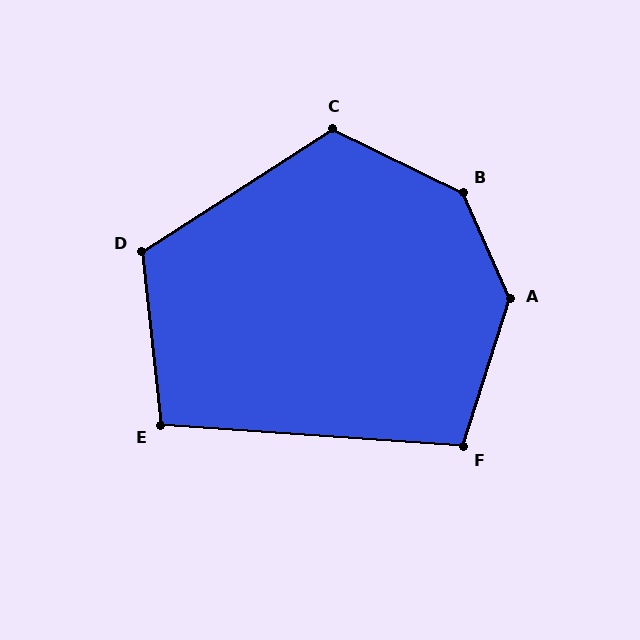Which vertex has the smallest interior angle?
E, at approximately 100 degrees.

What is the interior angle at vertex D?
Approximately 116 degrees (obtuse).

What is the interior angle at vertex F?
Approximately 104 degrees (obtuse).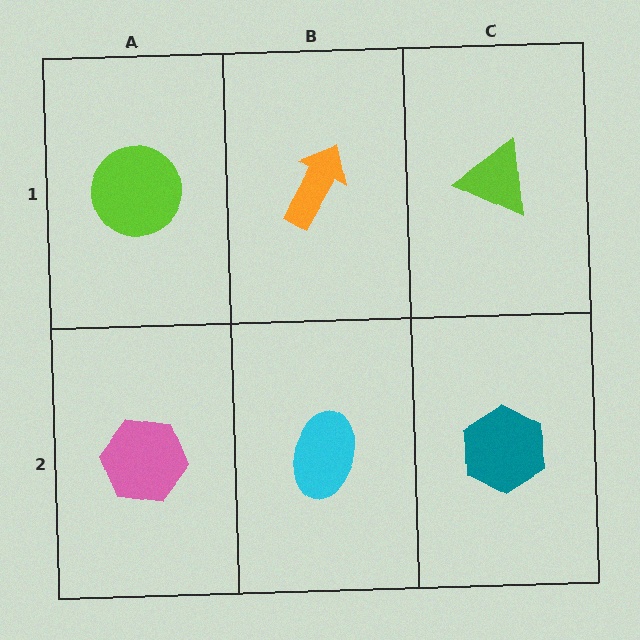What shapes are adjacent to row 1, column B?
A cyan ellipse (row 2, column B), a lime circle (row 1, column A), a lime triangle (row 1, column C).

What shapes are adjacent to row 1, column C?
A teal hexagon (row 2, column C), an orange arrow (row 1, column B).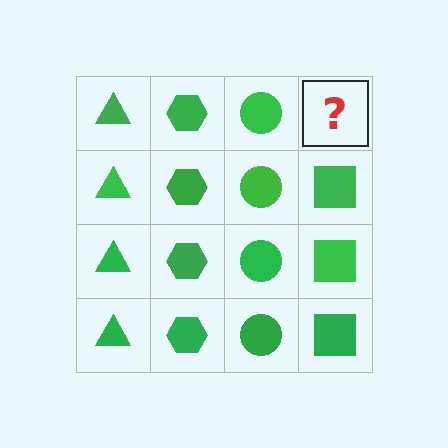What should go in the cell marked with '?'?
The missing cell should contain a green square.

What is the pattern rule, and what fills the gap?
The rule is that each column has a consistent shape. The gap should be filled with a green square.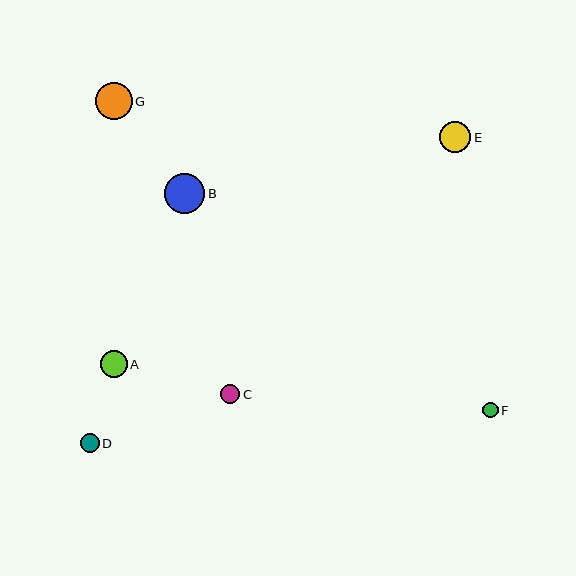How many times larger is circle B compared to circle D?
Circle B is approximately 2.2 times the size of circle D.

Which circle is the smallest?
Circle F is the smallest with a size of approximately 16 pixels.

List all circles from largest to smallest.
From largest to smallest: B, G, E, A, C, D, F.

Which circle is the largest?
Circle B is the largest with a size of approximately 40 pixels.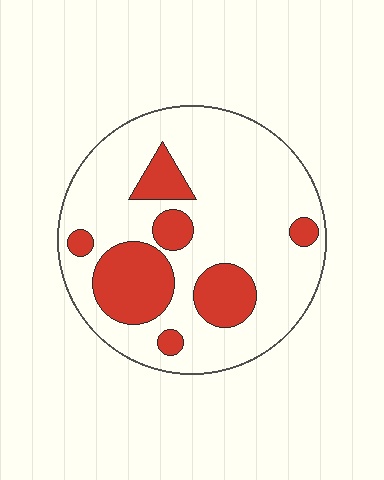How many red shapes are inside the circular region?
7.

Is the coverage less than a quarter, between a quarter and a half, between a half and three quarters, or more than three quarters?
Less than a quarter.